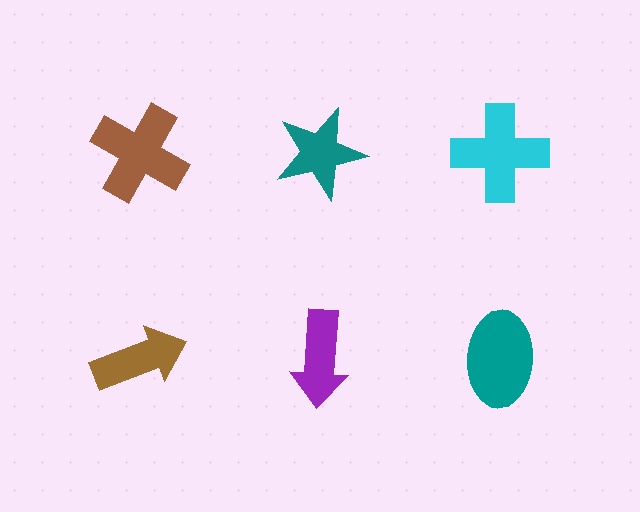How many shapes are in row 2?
3 shapes.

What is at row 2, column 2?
A purple arrow.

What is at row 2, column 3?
A teal ellipse.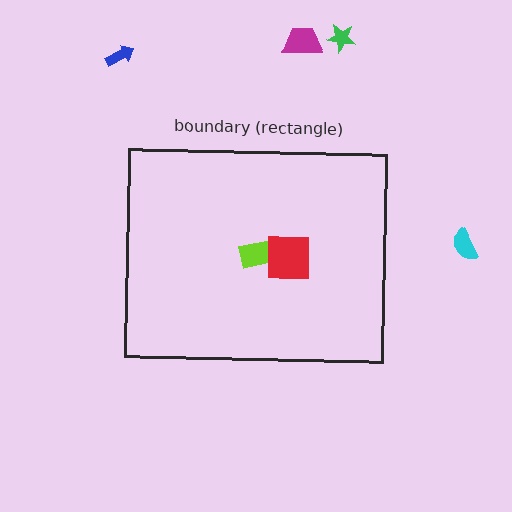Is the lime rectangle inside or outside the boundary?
Inside.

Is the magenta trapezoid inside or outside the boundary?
Outside.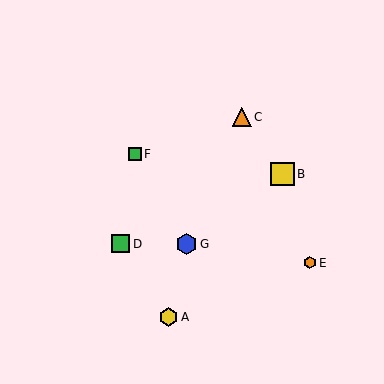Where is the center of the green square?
The center of the green square is at (121, 244).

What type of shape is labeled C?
Shape C is an orange triangle.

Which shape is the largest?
The yellow square (labeled B) is the largest.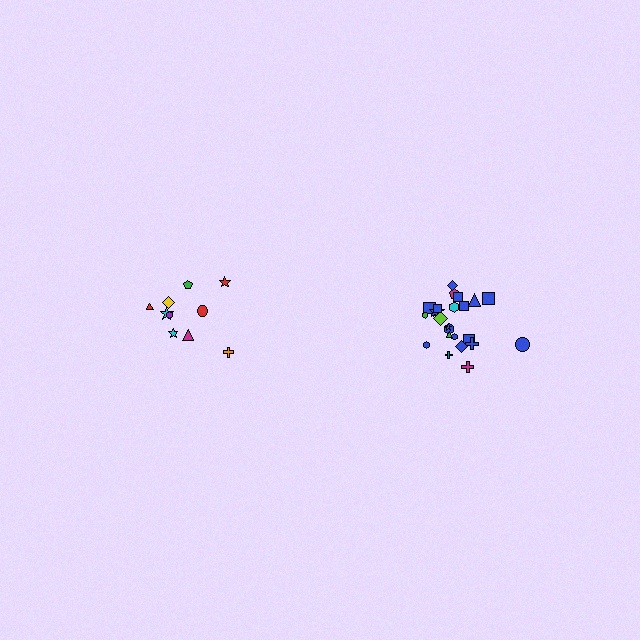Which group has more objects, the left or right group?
The right group.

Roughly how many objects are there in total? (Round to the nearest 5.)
Roughly 35 objects in total.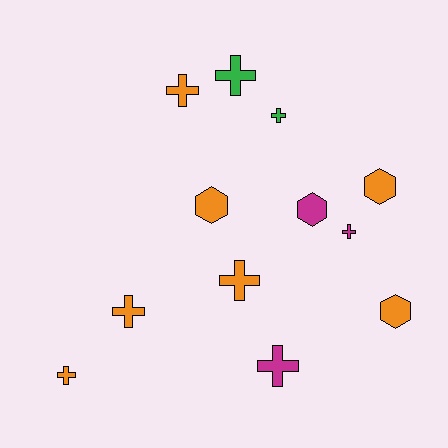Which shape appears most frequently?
Cross, with 8 objects.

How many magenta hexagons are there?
There is 1 magenta hexagon.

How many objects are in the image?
There are 12 objects.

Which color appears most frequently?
Orange, with 7 objects.